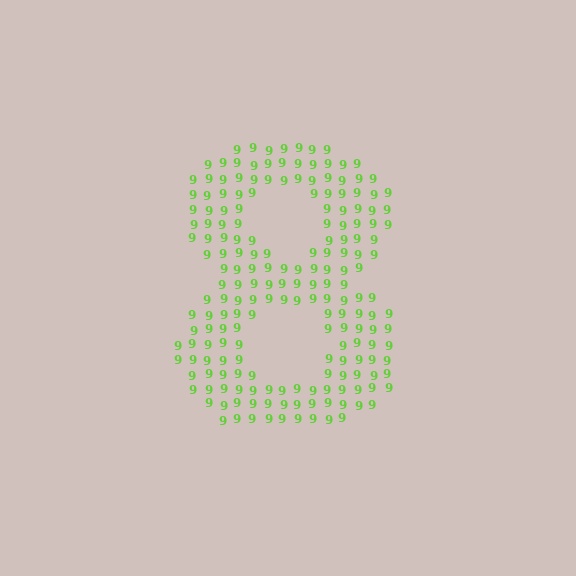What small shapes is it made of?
It is made of small digit 9's.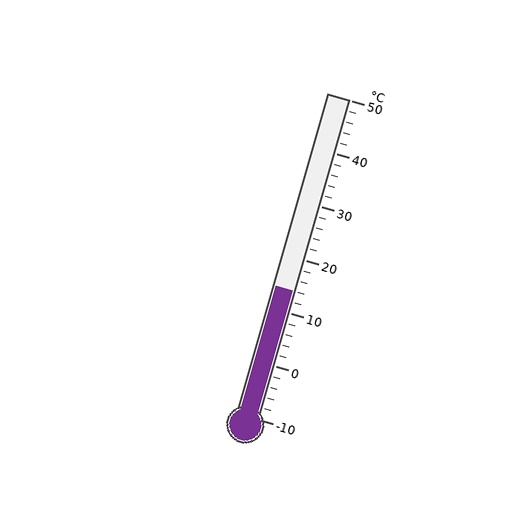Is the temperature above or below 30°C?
The temperature is below 30°C.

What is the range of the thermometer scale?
The thermometer scale ranges from -10°C to 50°C.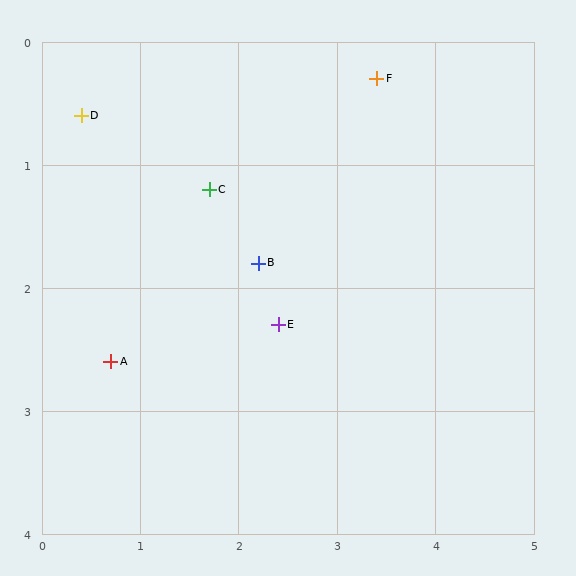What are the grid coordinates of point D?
Point D is at approximately (0.4, 0.6).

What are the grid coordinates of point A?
Point A is at approximately (0.7, 2.6).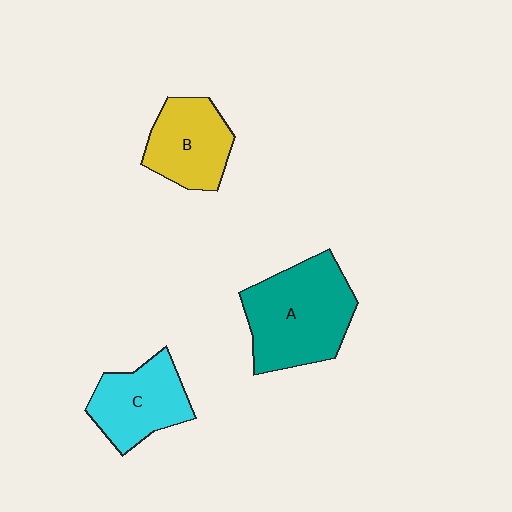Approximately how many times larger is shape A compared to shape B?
Approximately 1.5 times.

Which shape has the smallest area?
Shape B (yellow).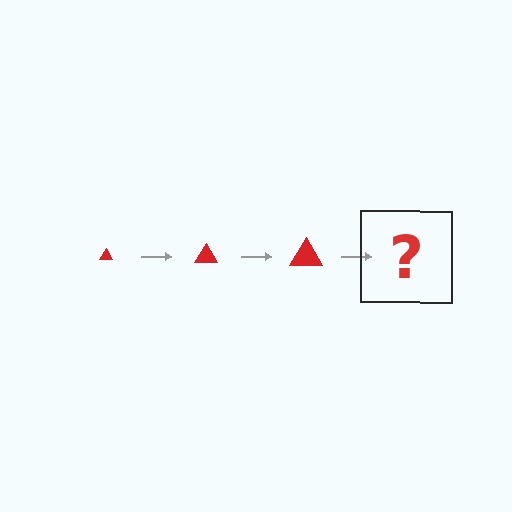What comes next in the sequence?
The next element should be a red triangle, larger than the previous one.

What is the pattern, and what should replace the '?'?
The pattern is that the triangle gets progressively larger each step. The '?' should be a red triangle, larger than the previous one.